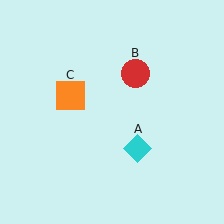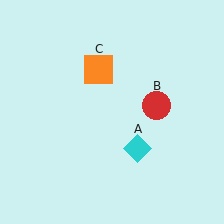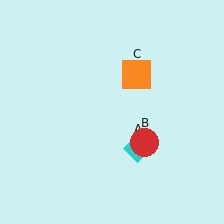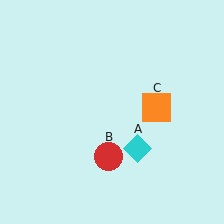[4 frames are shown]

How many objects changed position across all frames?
2 objects changed position: red circle (object B), orange square (object C).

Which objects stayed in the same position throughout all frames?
Cyan diamond (object A) remained stationary.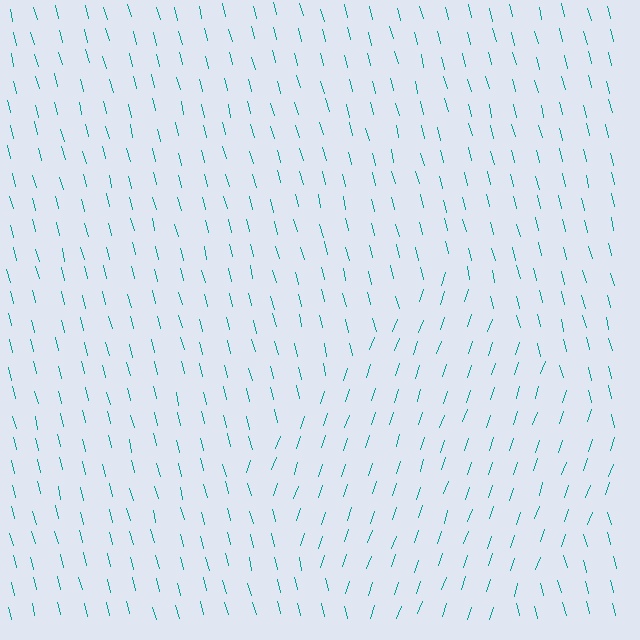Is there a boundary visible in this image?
Yes, there is a texture boundary formed by a change in line orientation.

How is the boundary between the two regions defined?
The boundary is defined purely by a change in line orientation (approximately 33 degrees difference). All lines are the same color and thickness.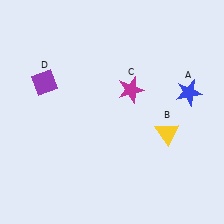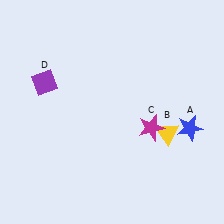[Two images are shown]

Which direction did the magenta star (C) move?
The magenta star (C) moved down.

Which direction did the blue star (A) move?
The blue star (A) moved down.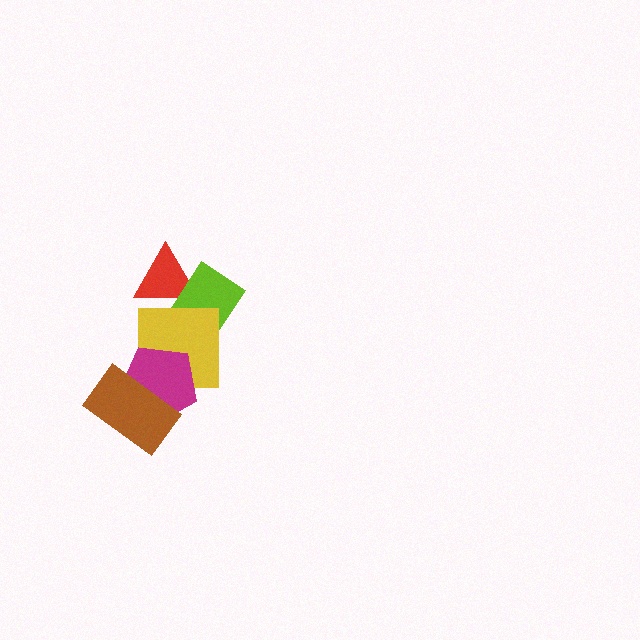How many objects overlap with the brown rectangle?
1 object overlaps with the brown rectangle.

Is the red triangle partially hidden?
Yes, it is partially covered by another shape.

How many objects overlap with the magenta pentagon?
2 objects overlap with the magenta pentagon.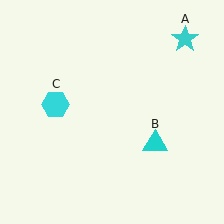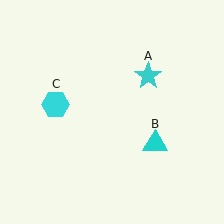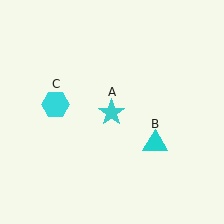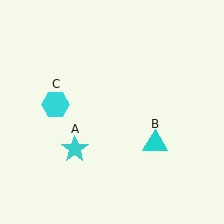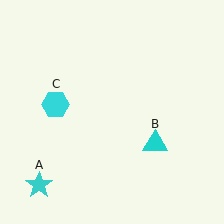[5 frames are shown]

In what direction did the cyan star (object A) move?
The cyan star (object A) moved down and to the left.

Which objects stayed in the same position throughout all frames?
Cyan triangle (object B) and cyan hexagon (object C) remained stationary.